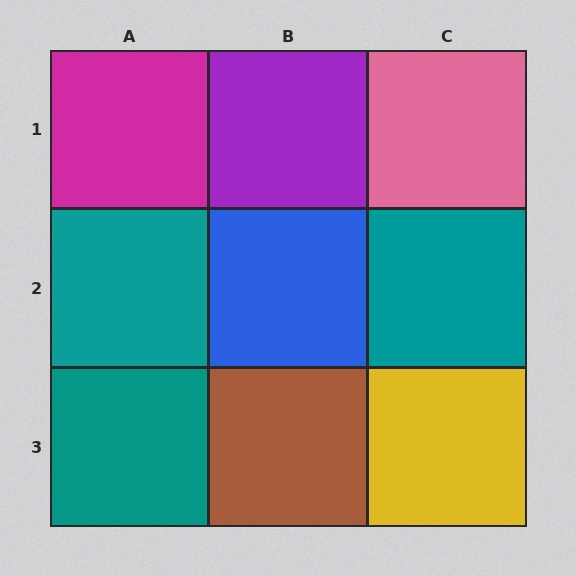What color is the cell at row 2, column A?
Teal.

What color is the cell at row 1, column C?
Pink.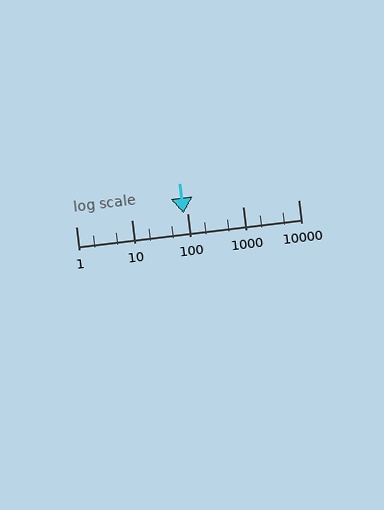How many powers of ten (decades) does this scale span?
The scale spans 4 decades, from 1 to 10000.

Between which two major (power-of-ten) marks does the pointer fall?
The pointer is between 10 and 100.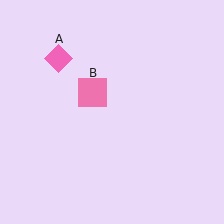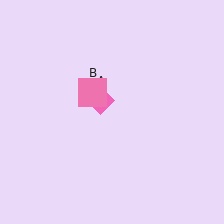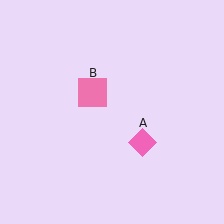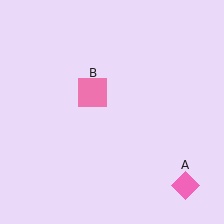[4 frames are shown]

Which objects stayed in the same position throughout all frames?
Pink square (object B) remained stationary.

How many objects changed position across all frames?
1 object changed position: pink diamond (object A).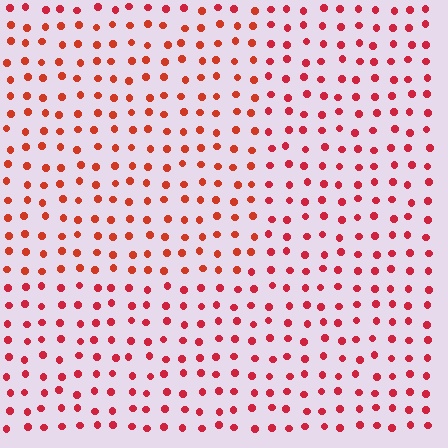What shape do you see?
I see a rectangle.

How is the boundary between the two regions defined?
The boundary is defined purely by a slight shift in hue (about 17 degrees). Spacing, size, and orientation are identical on both sides.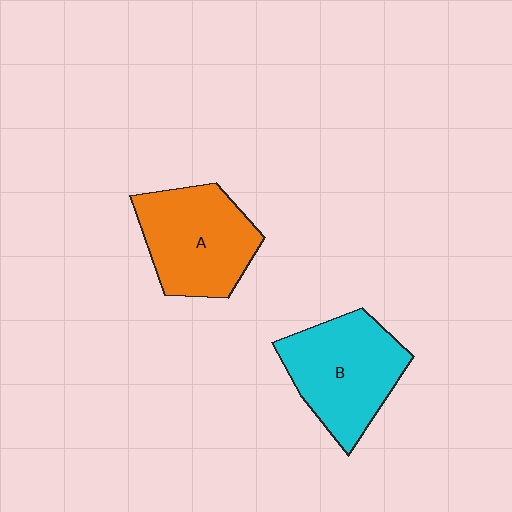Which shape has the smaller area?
Shape A (orange).